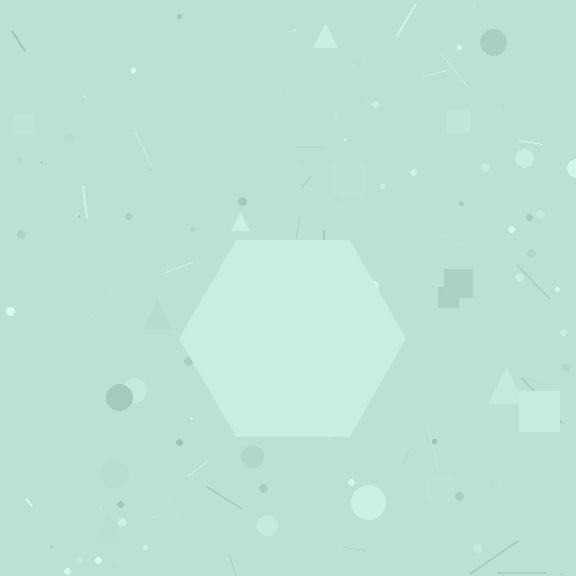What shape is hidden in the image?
A hexagon is hidden in the image.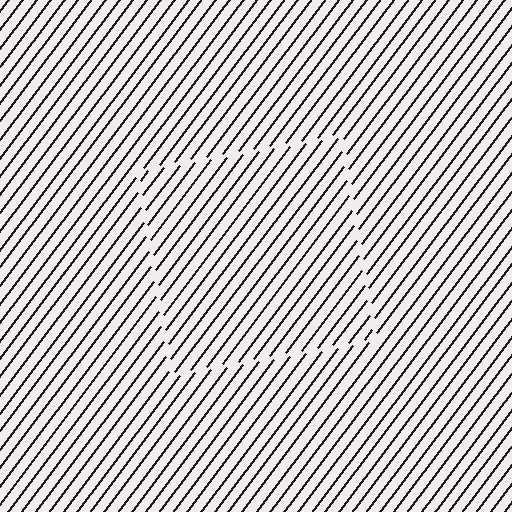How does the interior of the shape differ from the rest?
The interior of the shape contains the same grating, shifted by half a period — the contour is defined by the phase discontinuity where line-ends from the inner and outer gratings abut.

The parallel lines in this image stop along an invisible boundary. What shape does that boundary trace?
An illusory square. The interior of the shape contains the same grating, shifted by half a period — the contour is defined by the phase discontinuity where line-ends from the inner and outer gratings abut.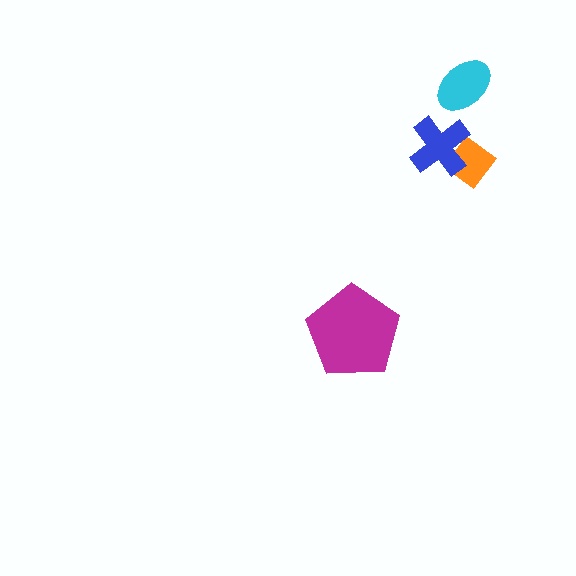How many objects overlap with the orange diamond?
1 object overlaps with the orange diamond.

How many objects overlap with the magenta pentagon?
0 objects overlap with the magenta pentagon.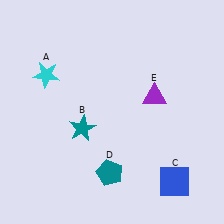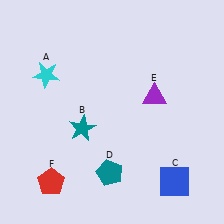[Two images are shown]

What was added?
A red pentagon (F) was added in Image 2.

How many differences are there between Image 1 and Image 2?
There is 1 difference between the two images.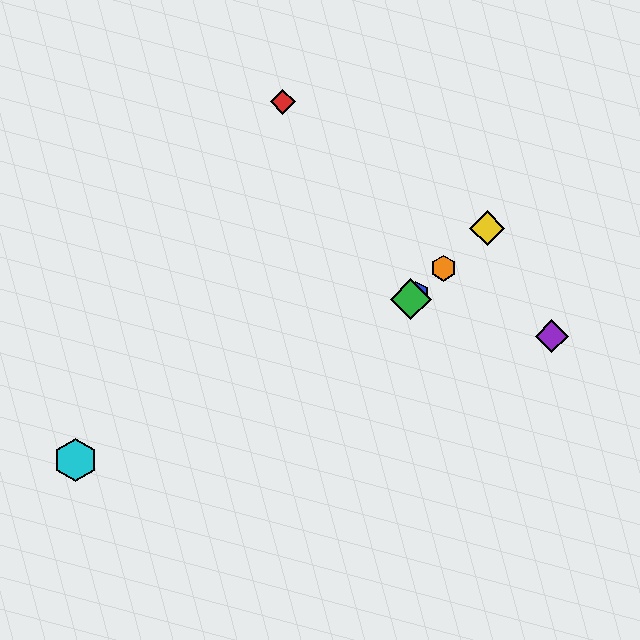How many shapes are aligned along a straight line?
4 shapes (the blue hexagon, the green diamond, the yellow diamond, the orange hexagon) are aligned along a straight line.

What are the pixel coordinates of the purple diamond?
The purple diamond is at (552, 336).